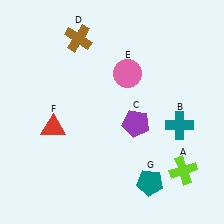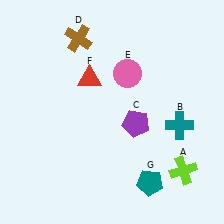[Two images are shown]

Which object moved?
The red triangle (F) moved up.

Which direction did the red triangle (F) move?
The red triangle (F) moved up.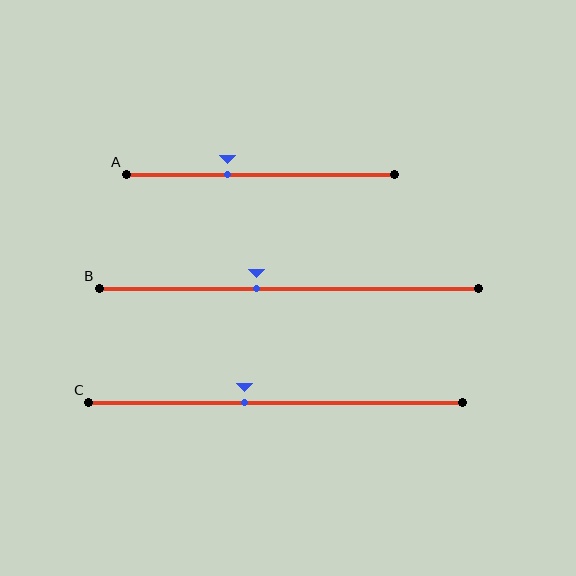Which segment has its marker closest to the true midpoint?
Segment C has its marker closest to the true midpoint.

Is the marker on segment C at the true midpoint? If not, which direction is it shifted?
No, the marker on segment C is shifted to the left by about 8% of the segment length.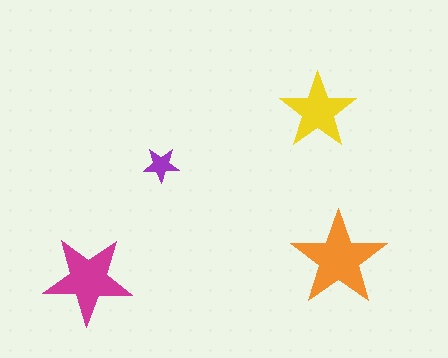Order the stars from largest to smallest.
the orange one, the magenta one, the yellow one, the purple one.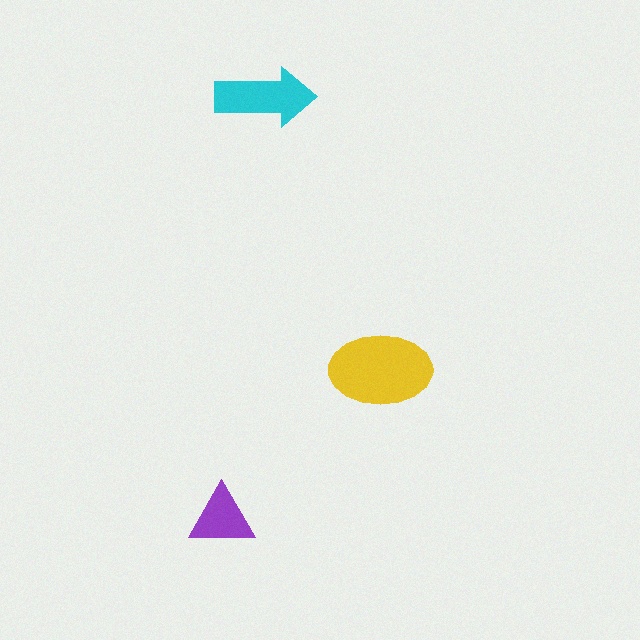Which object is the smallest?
The purple triangle.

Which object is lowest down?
The purple triangle is bottommost.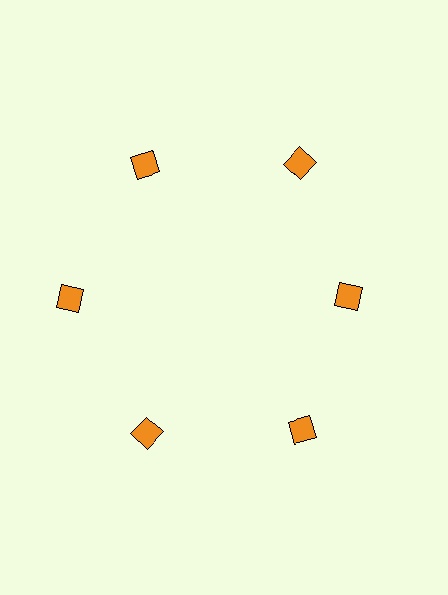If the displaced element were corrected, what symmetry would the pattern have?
It would have 6-fold rotational symmetry — the pattern would map onto itself every 60 degrees.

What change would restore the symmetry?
The symmetry would be restored by moving it outward, back onto the ring so that all 6 squares sit at equal angles and equal distance from the center.